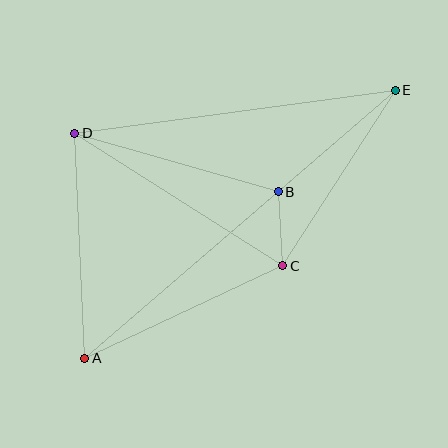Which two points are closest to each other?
Points B and C are closest to each other.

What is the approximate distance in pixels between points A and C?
The distance between A and C is approximately 219 pixels.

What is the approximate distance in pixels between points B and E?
The distance between B and E is approximately 155 pixels.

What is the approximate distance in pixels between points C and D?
The distance between C and D is approximately 247 pixels.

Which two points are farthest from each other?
Points A and E are farthest from each other.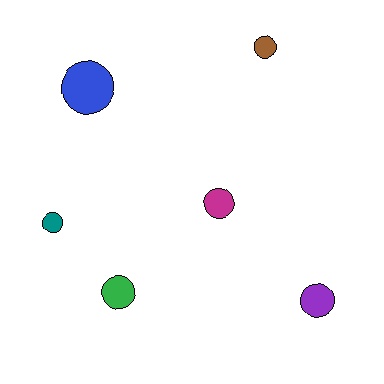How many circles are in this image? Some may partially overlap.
There are 6 circles.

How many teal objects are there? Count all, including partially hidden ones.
There is 1 teal object.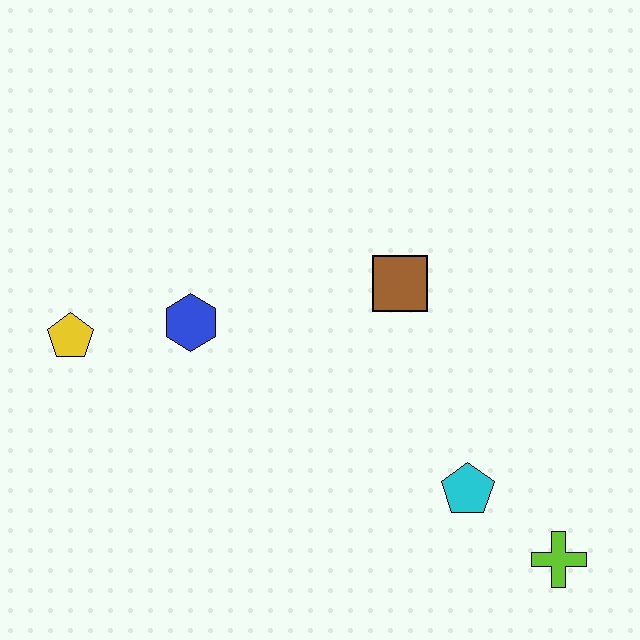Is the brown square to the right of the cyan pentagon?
No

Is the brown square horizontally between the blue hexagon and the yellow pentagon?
No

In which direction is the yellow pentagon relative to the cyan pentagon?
The yellow pentagon is to the left of the cyan pentagon.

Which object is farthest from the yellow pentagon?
The lime cross is farthest from the yellow pentagon.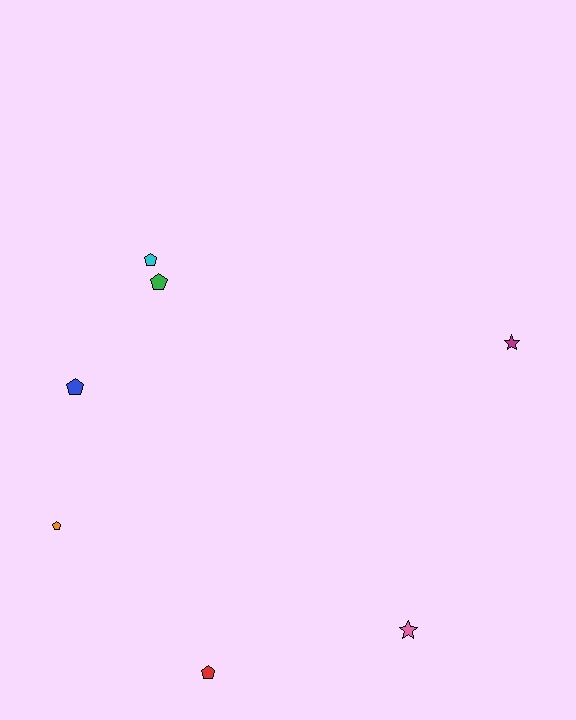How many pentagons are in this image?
There are 5 pentagons.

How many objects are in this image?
There are 7 objects.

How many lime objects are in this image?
There are no lime objects.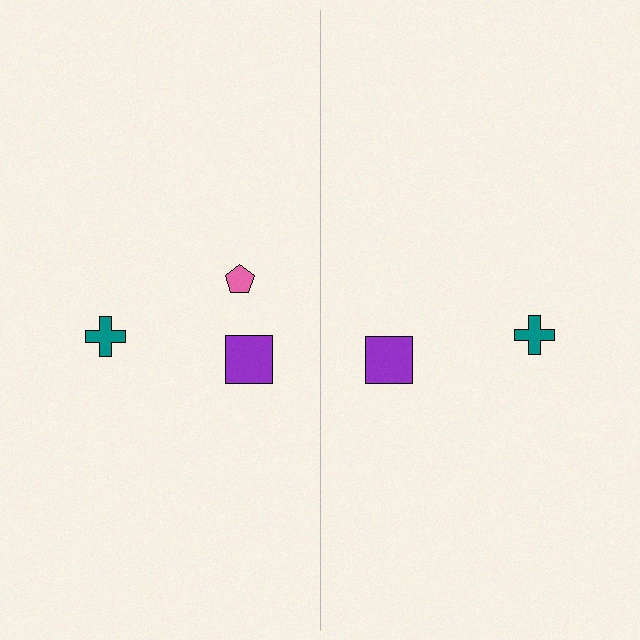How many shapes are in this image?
There are 5 shapes in this image.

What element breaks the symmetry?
A pink pentagon is missing from the right side.